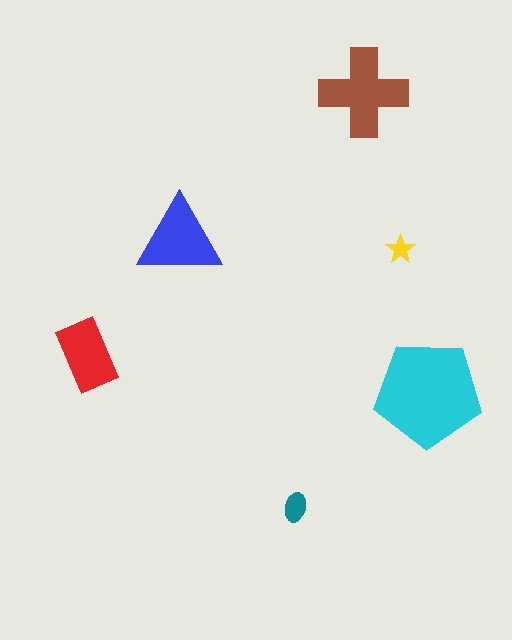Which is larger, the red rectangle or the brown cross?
The brown cross.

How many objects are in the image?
There are 6 objects in the image.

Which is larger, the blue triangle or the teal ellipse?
The blue triangle.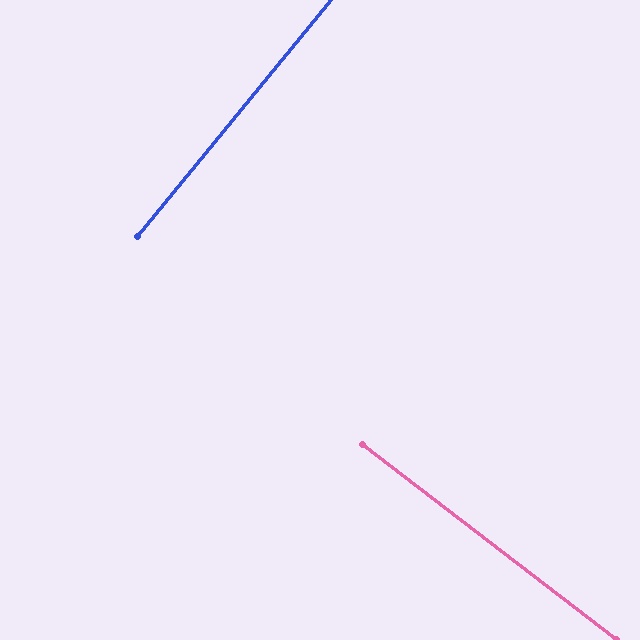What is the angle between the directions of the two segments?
Approximately 88 degrees.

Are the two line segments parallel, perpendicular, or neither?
Perpendicular — they meet at approximately 88°.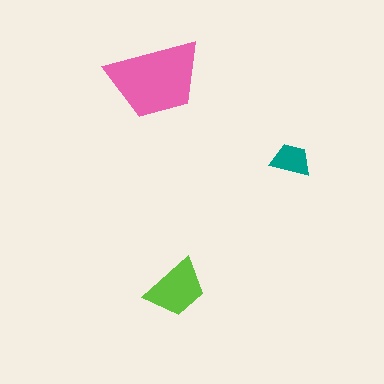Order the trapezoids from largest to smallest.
the pink one, the lime one, the teal one.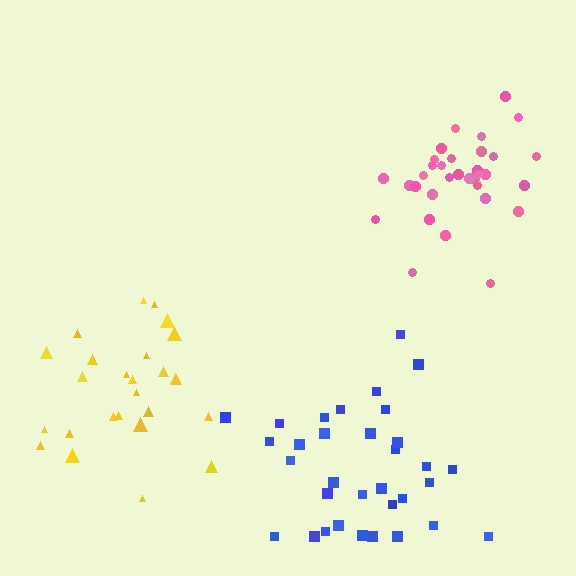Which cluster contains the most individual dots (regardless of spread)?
Blue (33).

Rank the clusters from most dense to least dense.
pink, yellow, blue.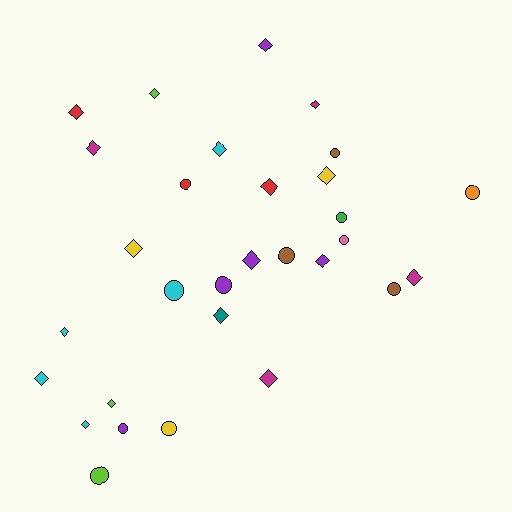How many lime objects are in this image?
There are 3 lime objects.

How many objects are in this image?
There are 30 objects.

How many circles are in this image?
There are 12 circles.